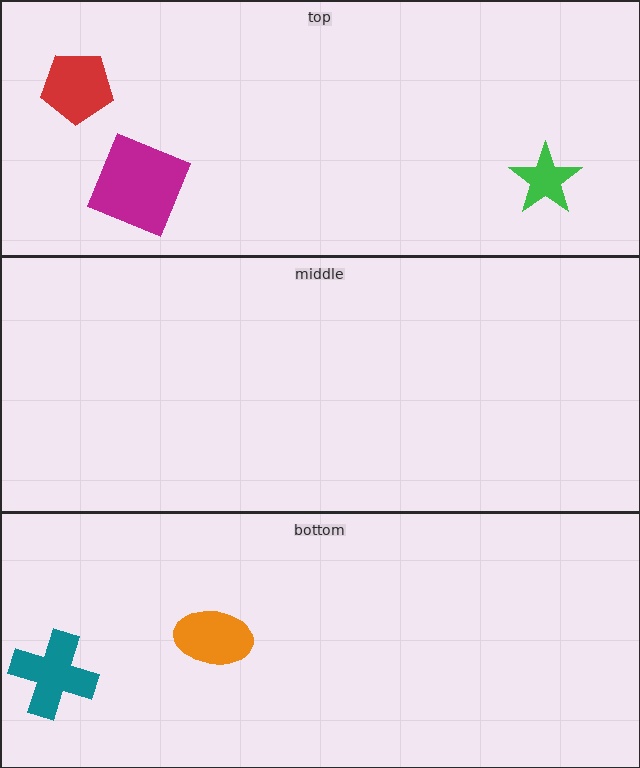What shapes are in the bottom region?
The teal cross, the orange ellipse.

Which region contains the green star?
The top region.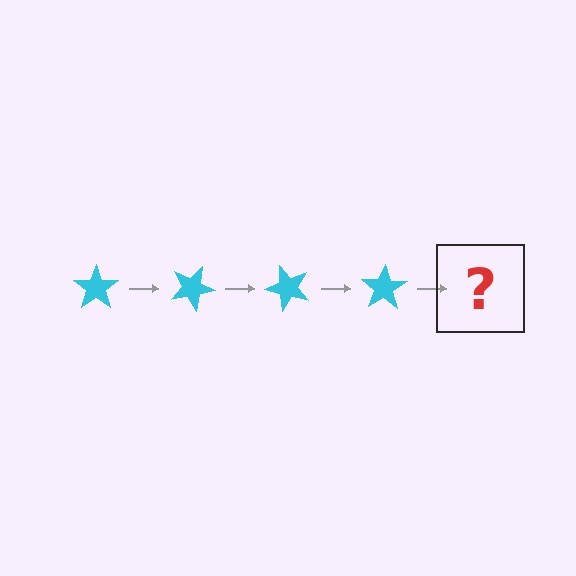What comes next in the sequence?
The next element should be a cyan star rotated 100 degrees.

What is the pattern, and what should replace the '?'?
The pattern is that the star rotates 25 degrees each step. The '?' should be a cyan star rotated 100 degrees.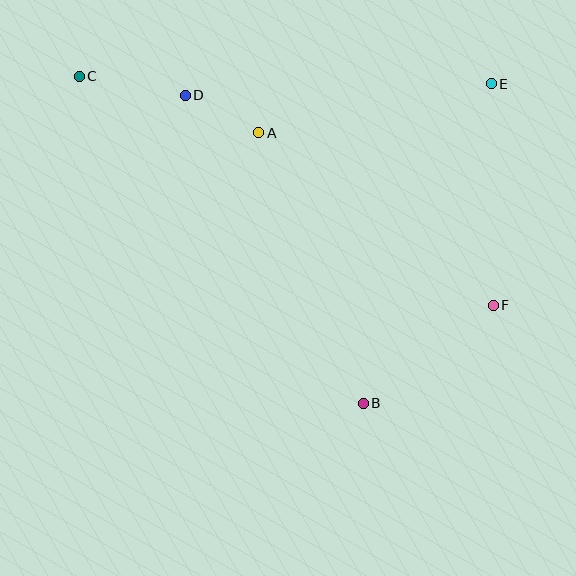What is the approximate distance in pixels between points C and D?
The distance between C and D is approximately 108 pixels.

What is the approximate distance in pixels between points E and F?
The distance between E and F is approximately 221 pixels.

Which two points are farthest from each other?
Points C and F are farthest from each other.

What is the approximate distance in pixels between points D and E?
The distance between D and E is approximately 306 pixels.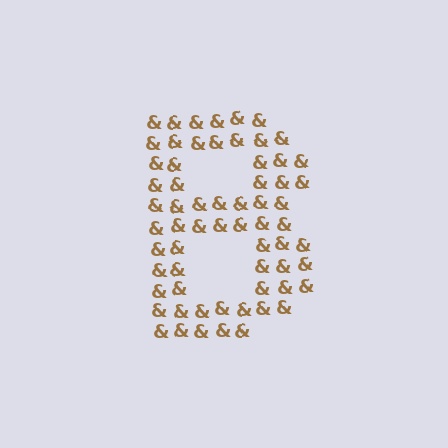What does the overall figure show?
The overall figure shows the letter B.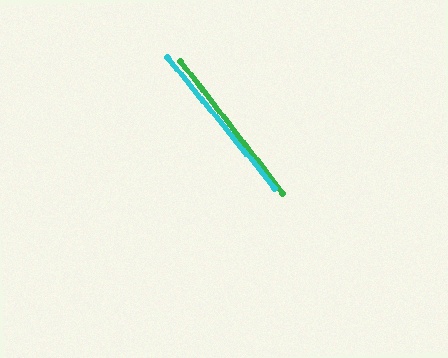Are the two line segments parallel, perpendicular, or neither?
Parallel — their directions differ by only 1.5°.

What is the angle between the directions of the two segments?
Approximately 2 degrees.